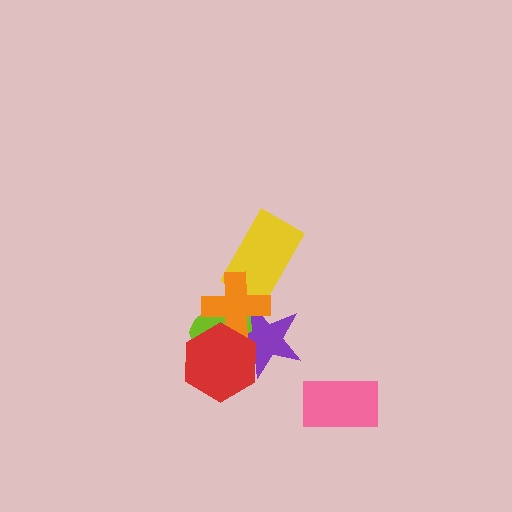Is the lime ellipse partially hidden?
Yes, it is partially covered by another shape.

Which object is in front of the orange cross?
The red hexagon is in front of the orange cross.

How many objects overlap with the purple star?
3 objects overlap with the purple star.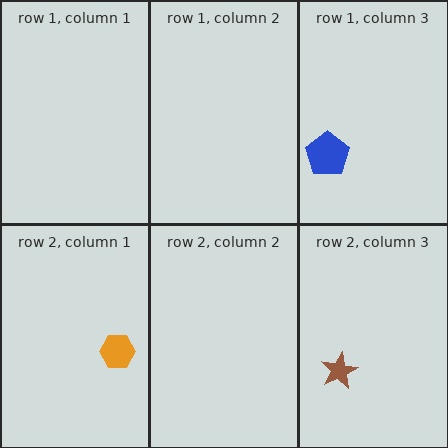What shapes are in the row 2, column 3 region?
The brown star.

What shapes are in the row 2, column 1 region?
The orange hexagon.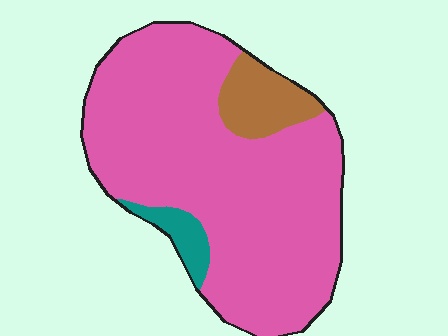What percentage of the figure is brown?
Brown takes up about one tenth (1/10) of the figure.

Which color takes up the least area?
Teal, at roughly 5%.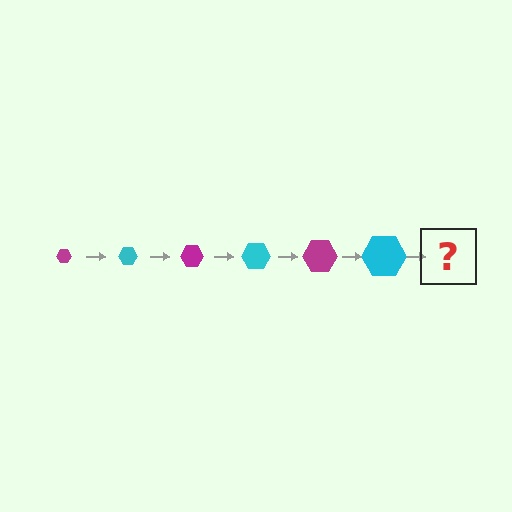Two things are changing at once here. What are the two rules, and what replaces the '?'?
The two rules are that the hexagon grows larger each step and the color cycles through magenta and cyan. The '?' should be a magenta hexagon, larger than the previous one.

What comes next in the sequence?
The next element should be a magenta hexagon, larger than the previous one.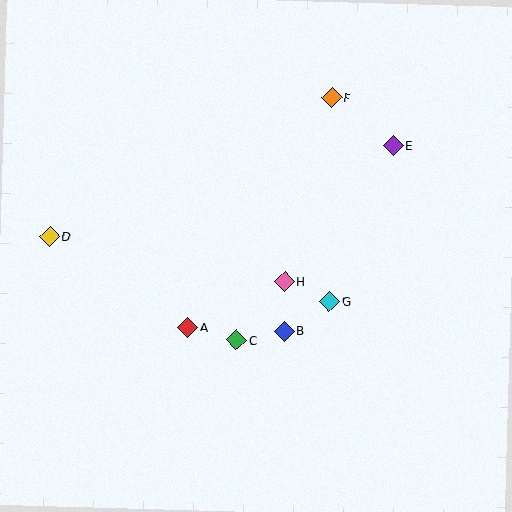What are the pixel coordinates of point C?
Point C is at (237, 340).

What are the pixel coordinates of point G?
Point G is at (329, 301).